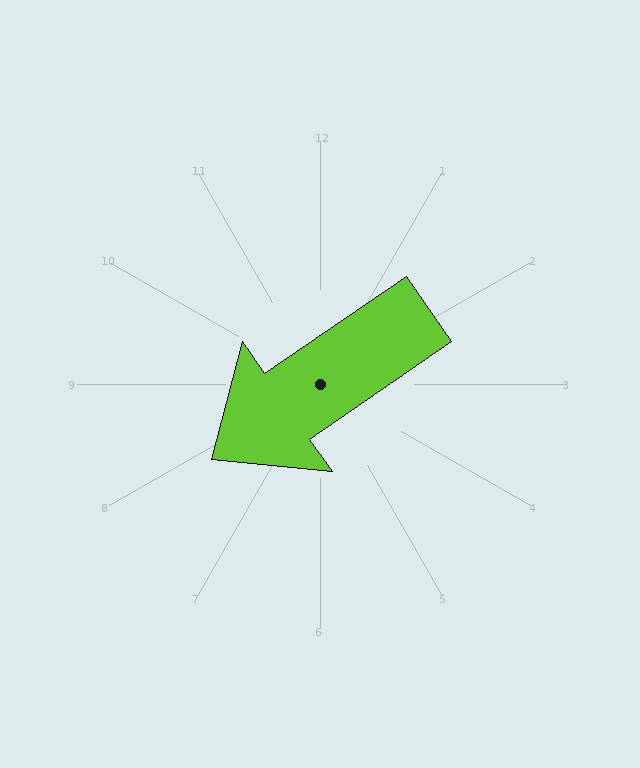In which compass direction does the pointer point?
Southwest.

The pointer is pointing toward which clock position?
Roughly 8 o'clock.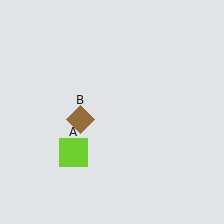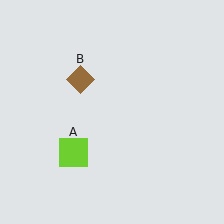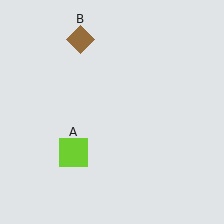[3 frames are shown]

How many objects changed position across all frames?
1 object changed position: brown diamond (object B).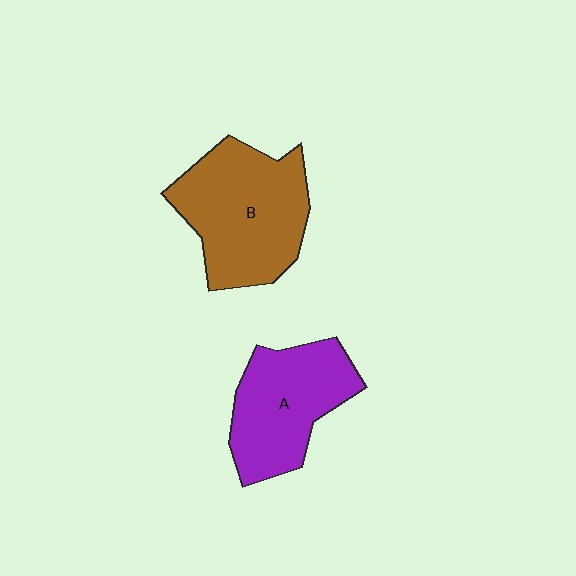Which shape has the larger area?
Shape B (brown).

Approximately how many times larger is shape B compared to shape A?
Approximately 1.2 times.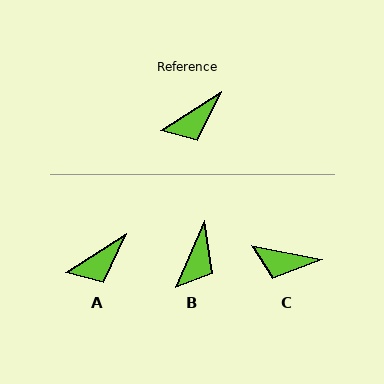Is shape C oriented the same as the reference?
No, it is off by about 43 degrees.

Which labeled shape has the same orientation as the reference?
A.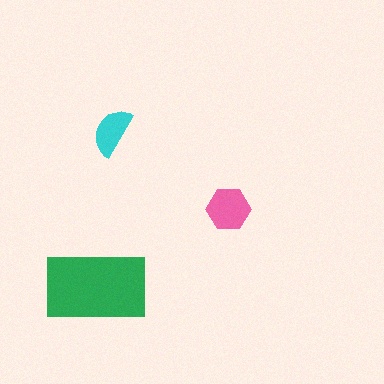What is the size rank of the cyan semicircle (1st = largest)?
3rd.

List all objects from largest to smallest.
The green rectangle, the pink hexagon, the cyan semicircle.